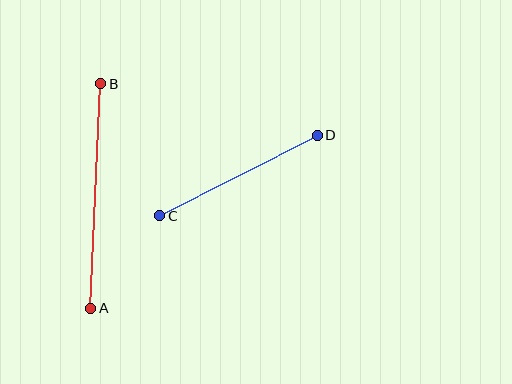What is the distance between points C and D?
The distance is approximately 177 pixels.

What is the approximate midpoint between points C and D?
The midpoint is at approximately (238, 176) pixels.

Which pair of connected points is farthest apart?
Points A and B are farthest apart.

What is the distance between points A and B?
The distance is approximately 224 pixels.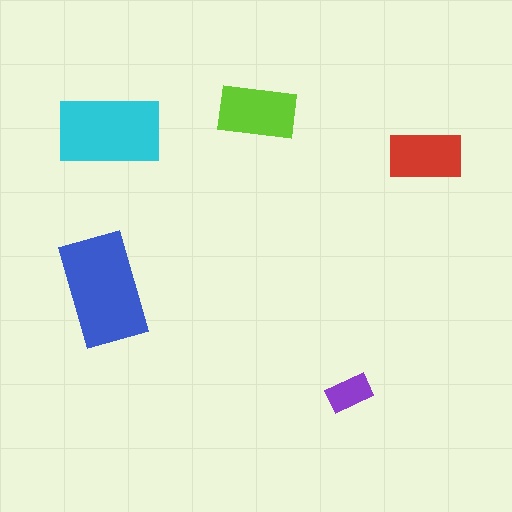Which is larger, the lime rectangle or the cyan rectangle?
The cyan one.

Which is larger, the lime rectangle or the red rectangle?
The lime one.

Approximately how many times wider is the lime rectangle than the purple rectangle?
About 2 times wider.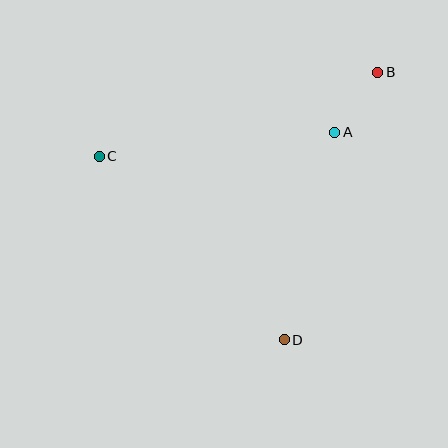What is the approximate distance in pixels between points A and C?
The distance between A and C is approximately 236 pixels.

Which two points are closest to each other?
Points A and B are closest to each other.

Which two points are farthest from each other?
Points B and C are farthest from each other.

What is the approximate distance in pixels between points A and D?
The distance between A and D is approximately 214 pixels.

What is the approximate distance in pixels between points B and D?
The distance between B and D is approximately 283 pixels.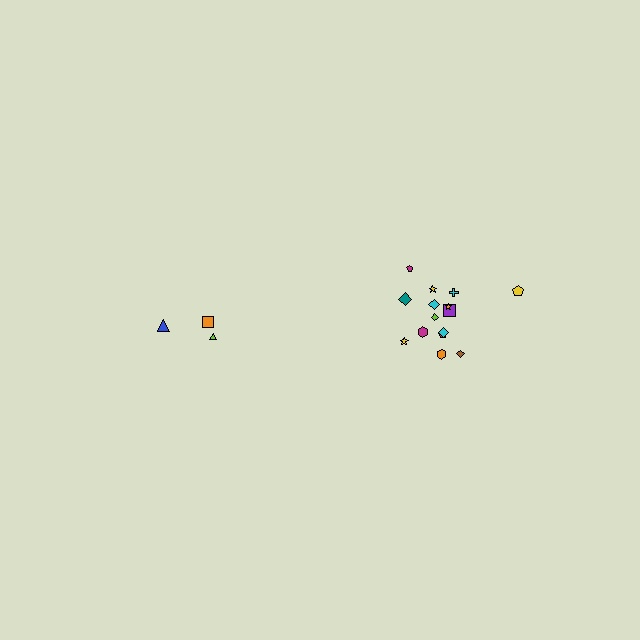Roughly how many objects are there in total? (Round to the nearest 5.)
Roughly 20 objects in total.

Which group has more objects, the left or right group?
The right group.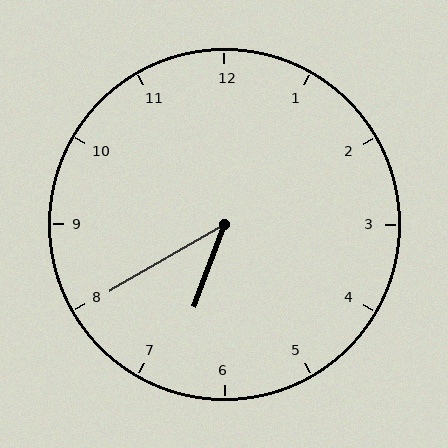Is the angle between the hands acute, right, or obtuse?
It is acute.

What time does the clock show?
6:40.